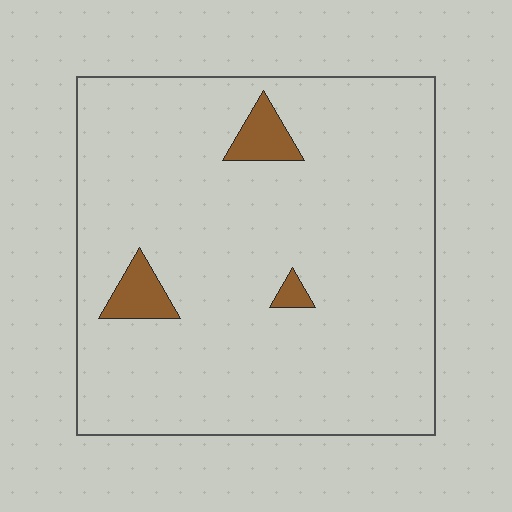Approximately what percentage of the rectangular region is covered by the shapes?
Approximately 5%.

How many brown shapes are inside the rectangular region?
3.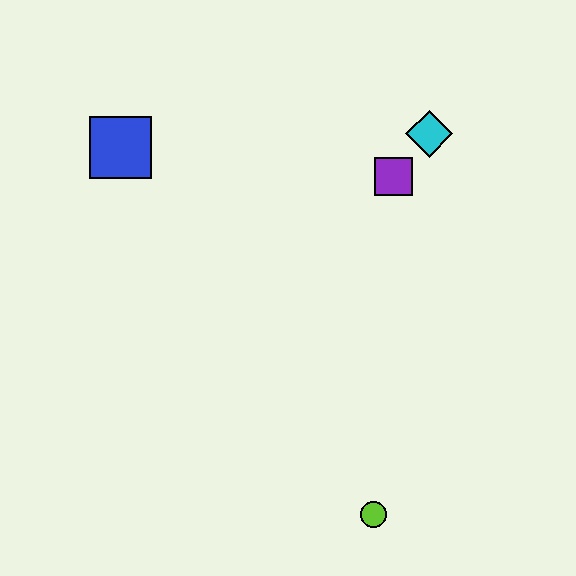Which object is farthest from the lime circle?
The blue square is farthest from the lime circle.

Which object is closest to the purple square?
The cyan diamond is closest to the purple square.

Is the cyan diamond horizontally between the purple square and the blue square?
No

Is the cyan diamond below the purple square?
No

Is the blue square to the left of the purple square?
Yes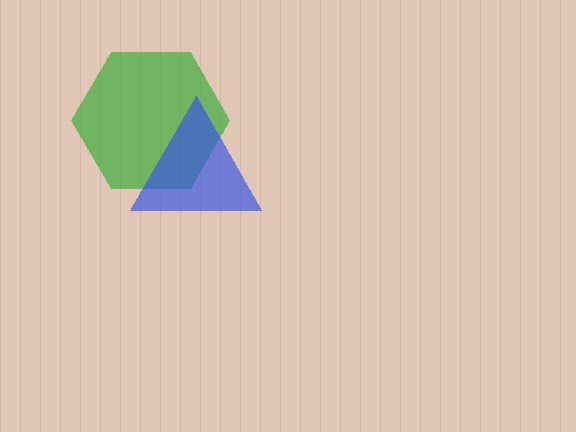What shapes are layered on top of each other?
The layered shapes are: a green hexagon, a blue triangle.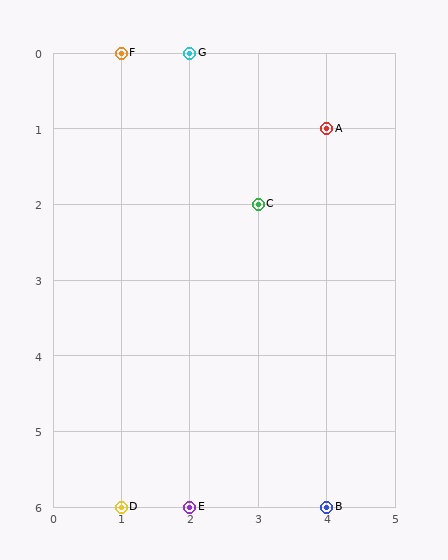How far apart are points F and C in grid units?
Points F and C are 2 columns and 2 rows apart (about 2.8 grid units diagonally).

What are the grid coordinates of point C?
Point C is at grid coordinates (3, 2).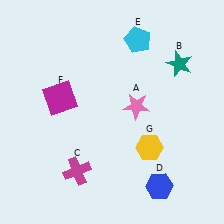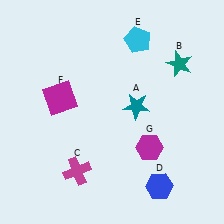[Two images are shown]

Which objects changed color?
A changed from pink to teal. G changed from yellow to magenta.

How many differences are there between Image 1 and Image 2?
There are 2 differences between the two images.